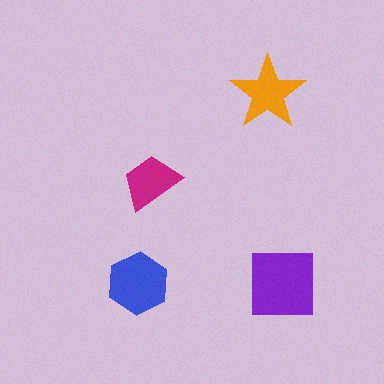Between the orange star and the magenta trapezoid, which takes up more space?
The orange star.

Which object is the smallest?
The magenta trapezoid.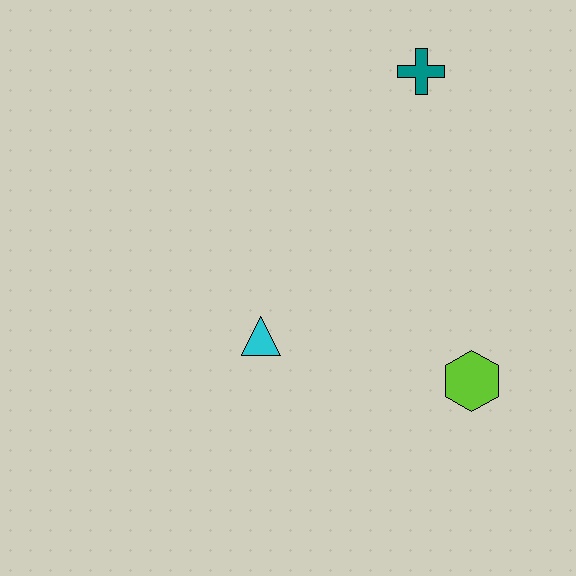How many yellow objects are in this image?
There are no yellow objects.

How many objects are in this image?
There are 3 objects.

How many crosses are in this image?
There is 1 cross.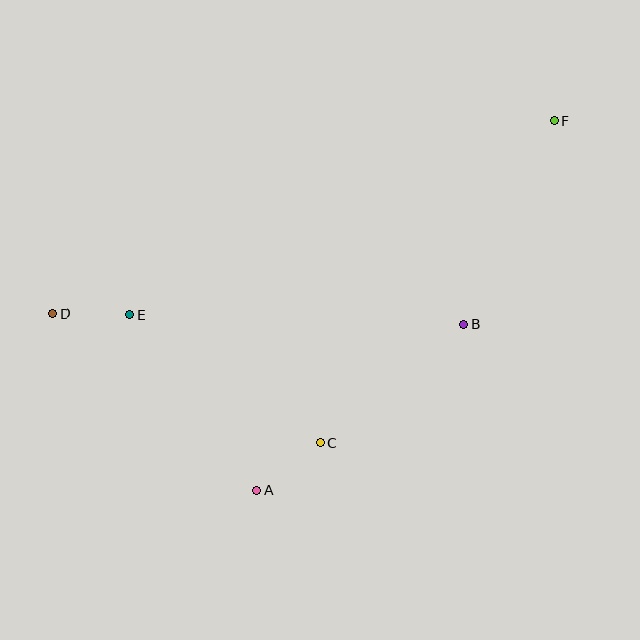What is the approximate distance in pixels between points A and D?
The distance between A and D is approximately 270 pixels.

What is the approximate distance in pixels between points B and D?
The distance between B and D is approximately 412 pixels.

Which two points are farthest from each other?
Points D and F are farthest from each other.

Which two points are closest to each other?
Points D and E are closest to each other.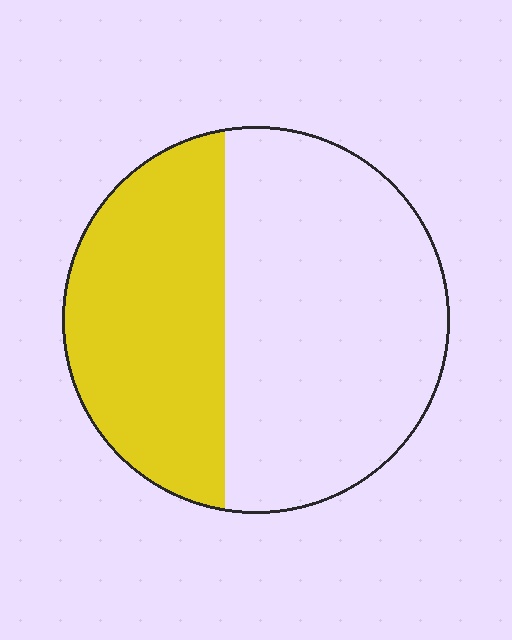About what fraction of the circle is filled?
About two fifths (2/5).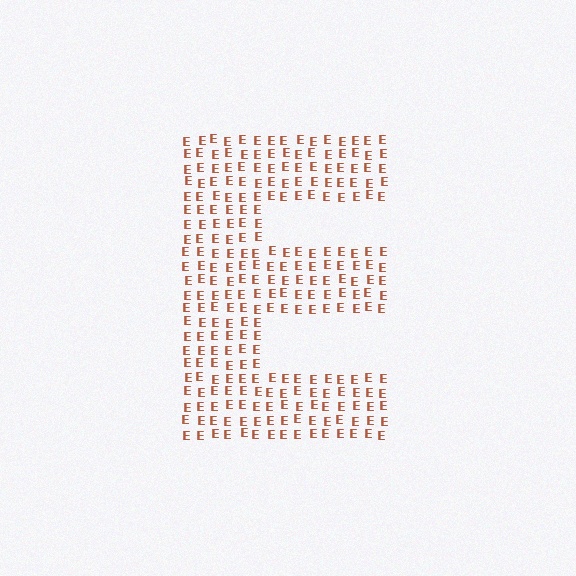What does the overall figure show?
The overall figure shows the letter E.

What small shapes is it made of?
It is made of small letter E's.